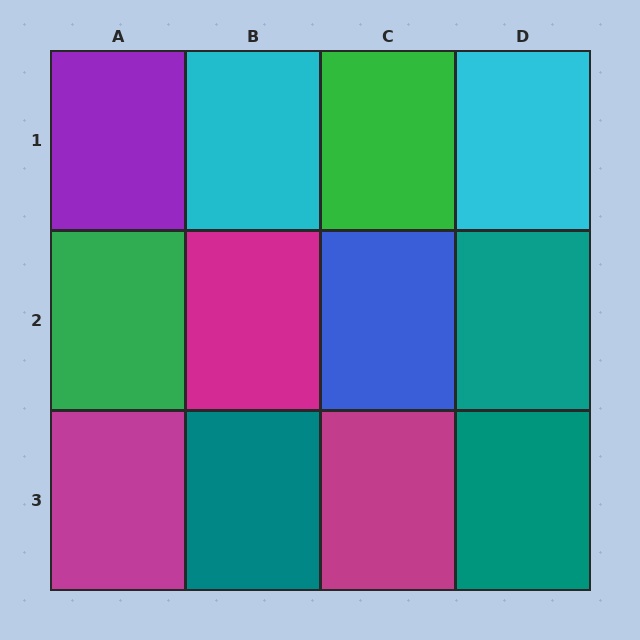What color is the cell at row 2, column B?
Magenta.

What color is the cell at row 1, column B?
Cyan.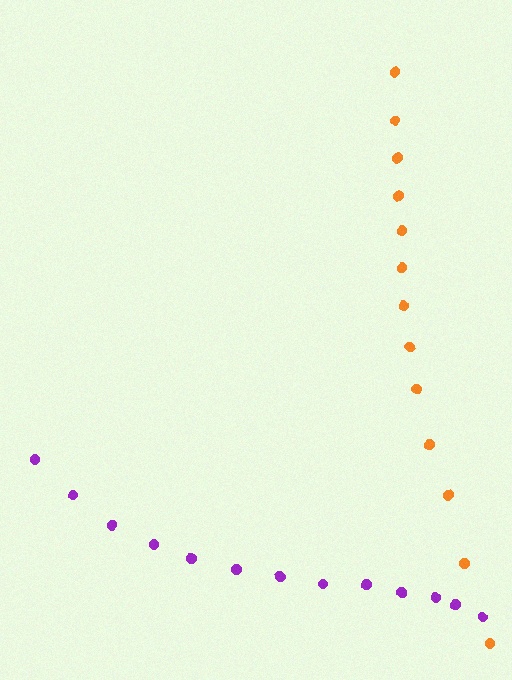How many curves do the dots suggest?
There are 2 distinct paths.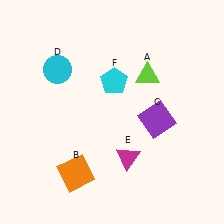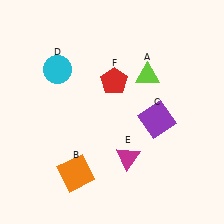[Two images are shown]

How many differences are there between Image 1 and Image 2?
There is 1 difference between the two images.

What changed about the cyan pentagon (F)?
In Image 1, F is cyan. In Image 2, it changed to red.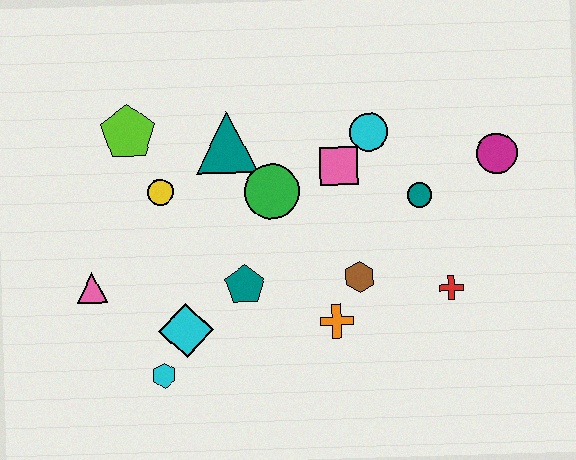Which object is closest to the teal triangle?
The green circle is closest to the teal triangle.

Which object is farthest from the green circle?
The magenta circle is farthest from the green circle.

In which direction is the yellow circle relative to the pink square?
The yellow circle is to the left of the pink square.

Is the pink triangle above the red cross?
Yes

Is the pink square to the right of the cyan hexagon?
Yes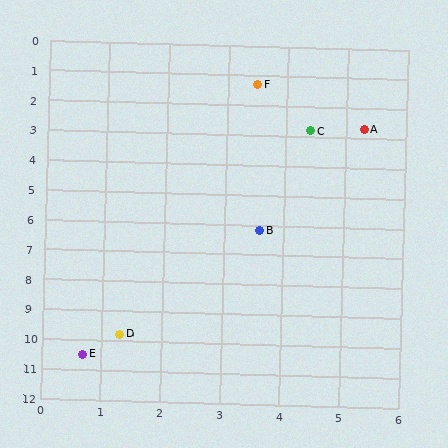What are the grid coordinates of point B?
Point B is at approximately (3.6, 6.2).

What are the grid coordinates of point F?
Point F is at approximately (3.5, 1.3).